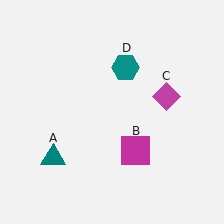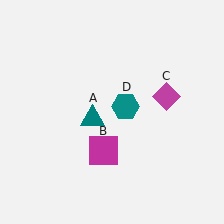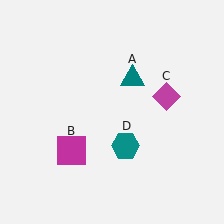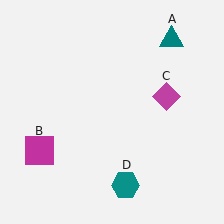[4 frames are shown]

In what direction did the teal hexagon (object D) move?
The teal hexagon (object D) moved down.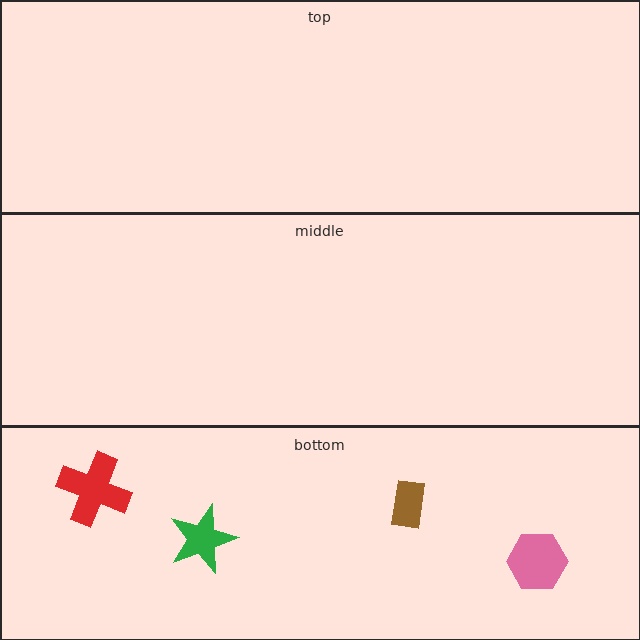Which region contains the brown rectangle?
The bottom region.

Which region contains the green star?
The bottom region.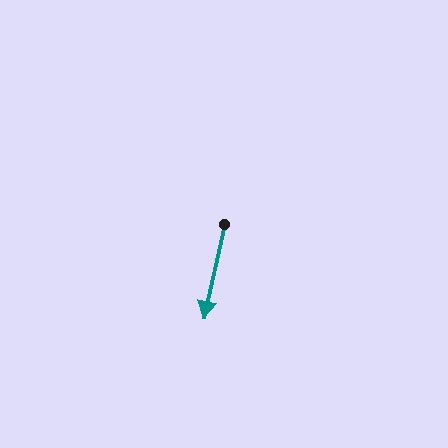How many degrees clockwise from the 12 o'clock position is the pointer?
Approximately 192 degrees.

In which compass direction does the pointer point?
South.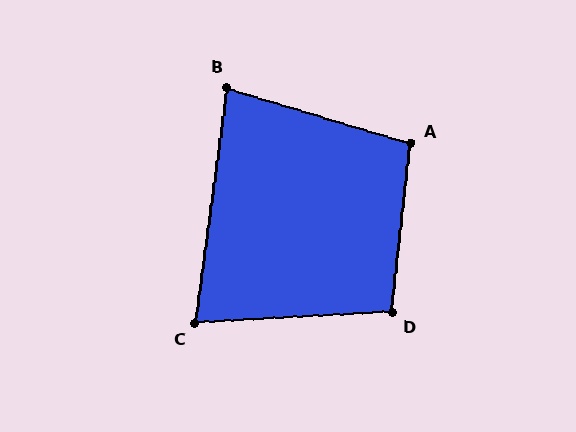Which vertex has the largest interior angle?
A, at approximately 101 degrees.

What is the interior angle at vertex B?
Approximately 81 degrees (acute).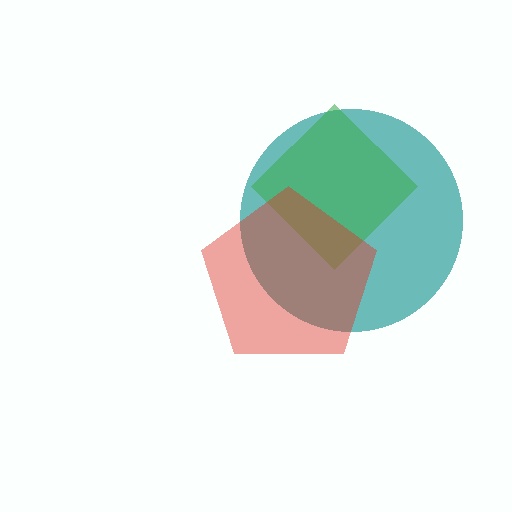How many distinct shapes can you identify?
There are 3 distinct shapes: a teal circle, a green diamond, a red pentagon.